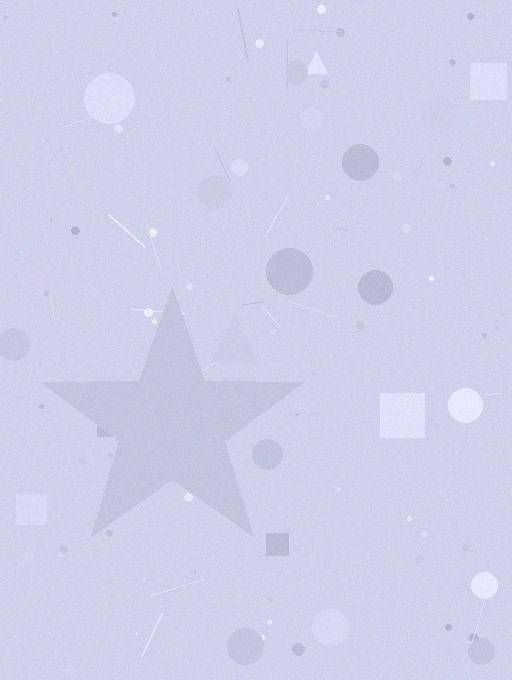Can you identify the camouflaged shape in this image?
The camouflaged shape is a star.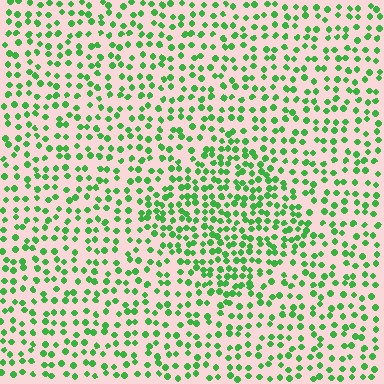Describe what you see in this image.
The image contains small green elements arranged at two different densities. A diamond-shaped region is visible where the elements are more densely packed than the surrounding area.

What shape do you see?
I see a diamond.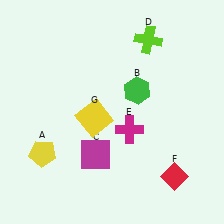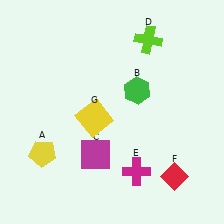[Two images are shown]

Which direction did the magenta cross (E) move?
The magenta cross (E) moved down.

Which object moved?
The magenta cross (E) moved down.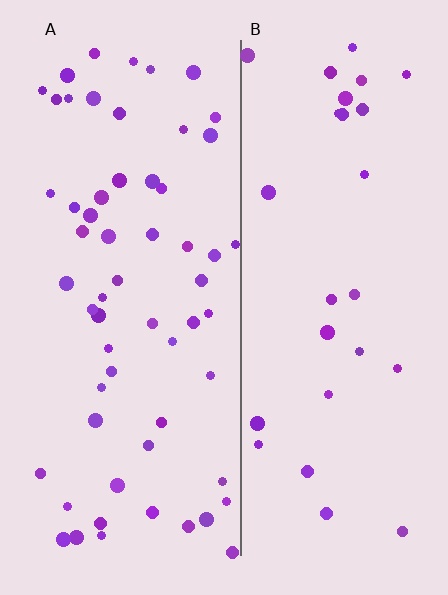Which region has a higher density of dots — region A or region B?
A (the left).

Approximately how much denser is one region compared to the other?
Approximately 2.1× — region A over region B.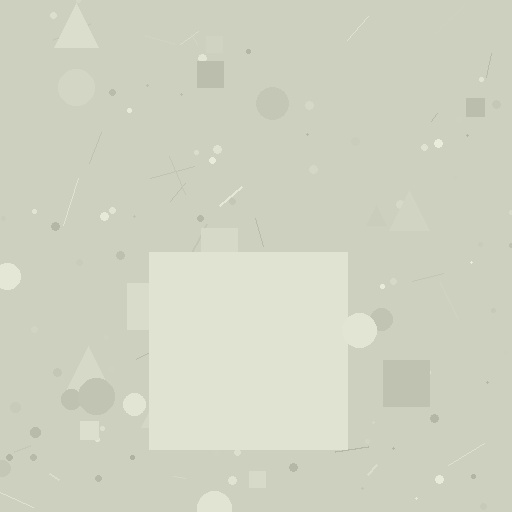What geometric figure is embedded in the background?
A square is embedded in the background.